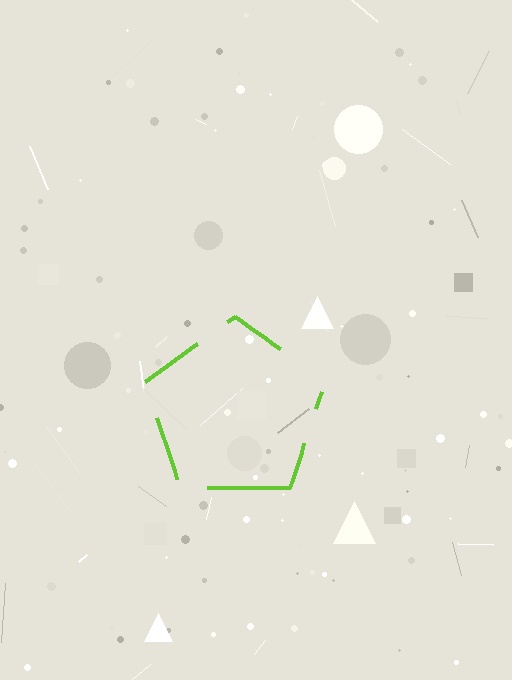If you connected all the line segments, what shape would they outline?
They would outline a pentagon.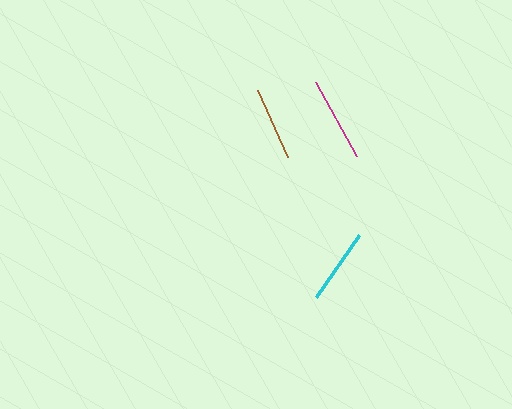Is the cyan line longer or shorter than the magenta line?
The magenta line is longer than the cyan line.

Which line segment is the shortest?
The brown line is the shortest at approximately 74 pixels.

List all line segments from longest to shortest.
From longest to shortest: magenta, cyan, brown.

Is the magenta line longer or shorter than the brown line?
The magenta line is longer than the brown line.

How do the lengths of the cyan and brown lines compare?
The cyan and brown lines are approximately the same length.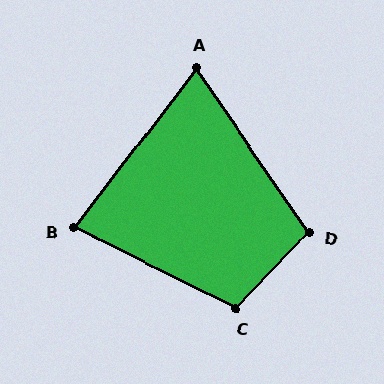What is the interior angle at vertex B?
Approximately 79 degrees (acute).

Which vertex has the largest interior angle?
C, at approximately 108 degrees.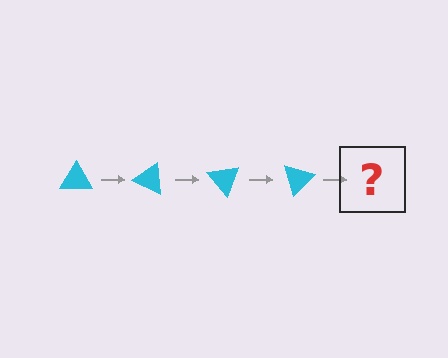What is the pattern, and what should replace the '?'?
The pattern is that the triangle rotates 25 degrees each step. The '?' should be a cyan triangle rotated 100 degrees.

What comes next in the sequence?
The next element should be a cyan triangle rotated 100 degrees.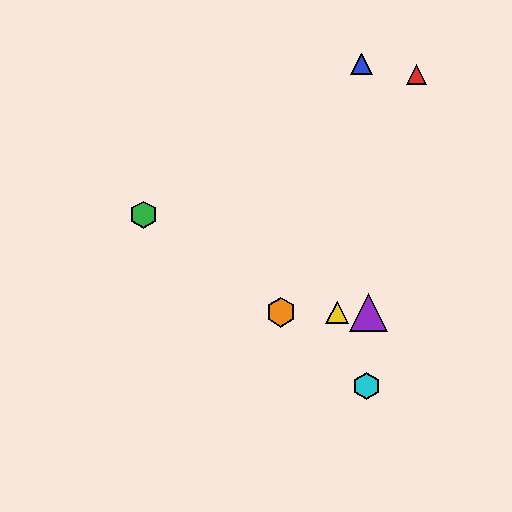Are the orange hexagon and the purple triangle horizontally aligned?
Yes, both are at y≈312.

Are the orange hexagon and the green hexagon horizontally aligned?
No, the orange hexagon is at y≈312 and the green hexagon is at y≈215.